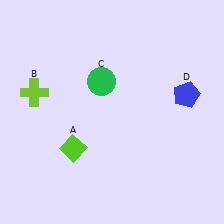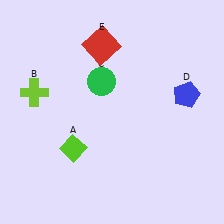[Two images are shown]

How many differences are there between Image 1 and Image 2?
There is 1 difference between the two images.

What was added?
A red square (E) was added in Image 2.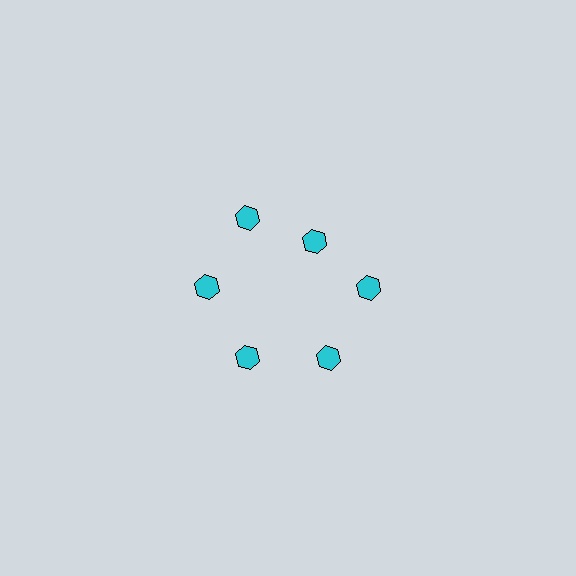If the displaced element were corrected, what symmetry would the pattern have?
It would have 6-fold rotational symmetry — the pattern would map onto itself every 60 degrees.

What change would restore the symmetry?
The symmetry would be restored by moving it outward, back onto the ring so that all 6 hexagons sit at equal angles and equal distance from the center.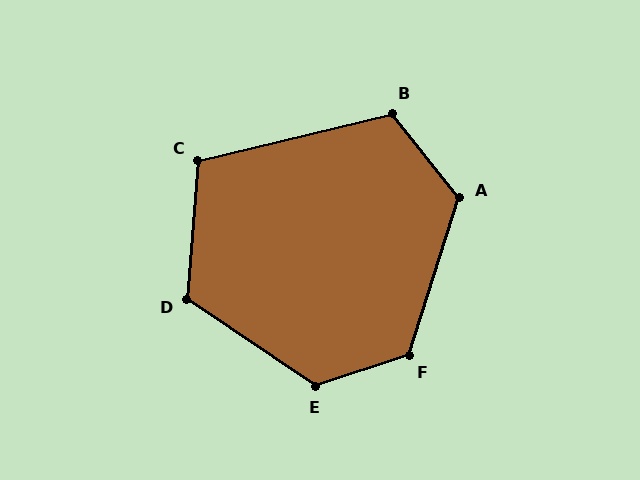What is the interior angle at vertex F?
Approximately 126 degrees (obtuse).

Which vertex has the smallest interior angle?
C, at approximately 108 degrees.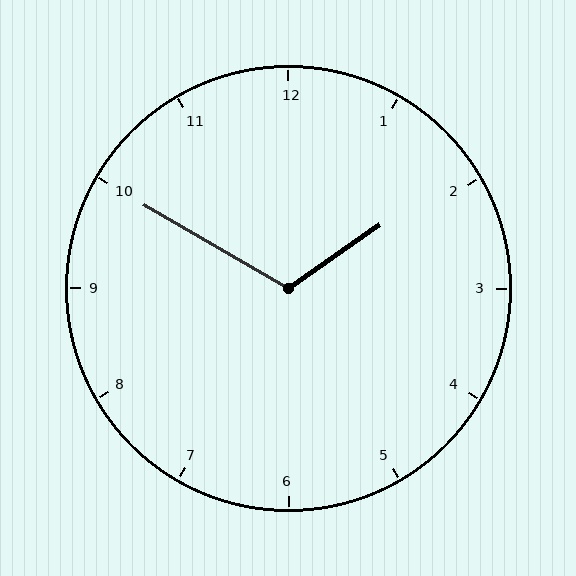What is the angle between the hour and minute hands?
Approximately 115 degrees.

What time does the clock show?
1:50.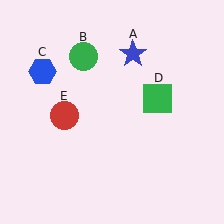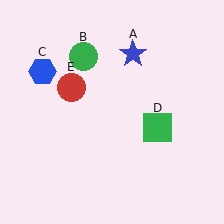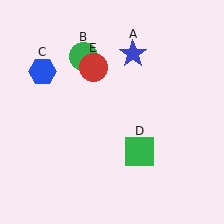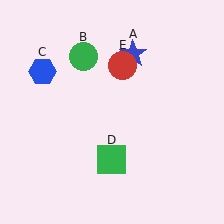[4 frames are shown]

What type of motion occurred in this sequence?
The green square (object D), red circle (object E) rotated clockwise around the center of the scene.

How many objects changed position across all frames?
2 objects changed position: green square (object D), red circle (object E).